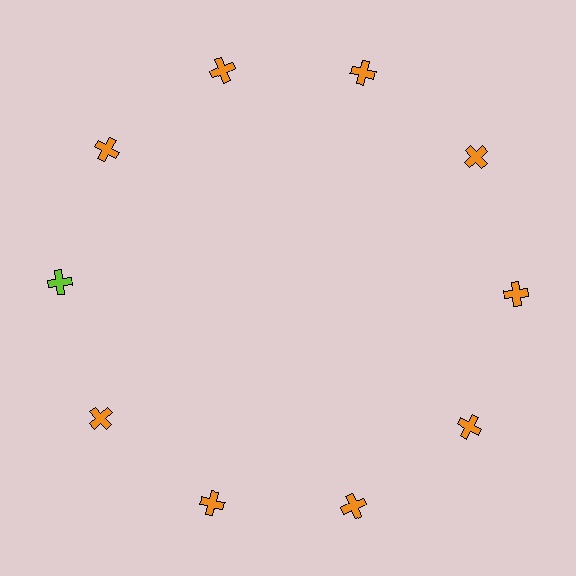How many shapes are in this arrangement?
There are 10 shapes arranged in a ring pattern.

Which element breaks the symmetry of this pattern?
The lime cross at roughly the 9 o'clock position breaks the symmetry. All other shapes are orange crosses.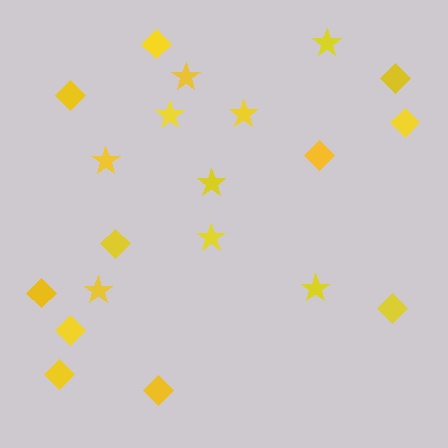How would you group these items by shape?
There are 2 groups: one group of stars (9) and one group of diamonds (11).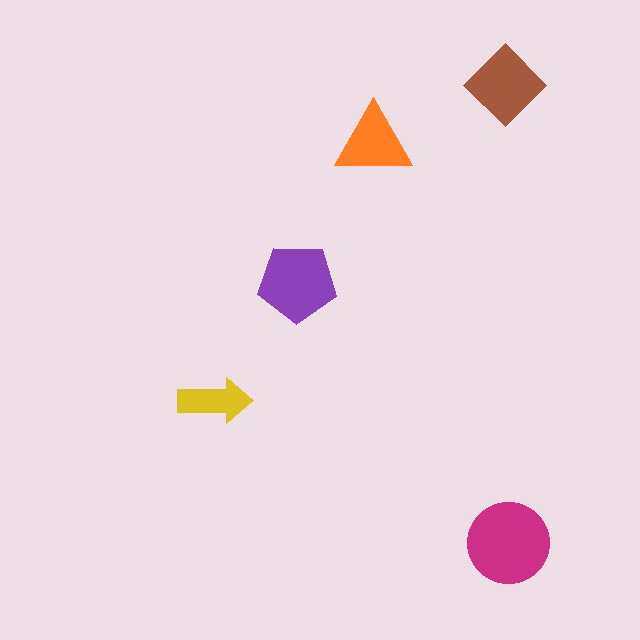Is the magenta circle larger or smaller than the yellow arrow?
Larger.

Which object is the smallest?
The yellow arrow.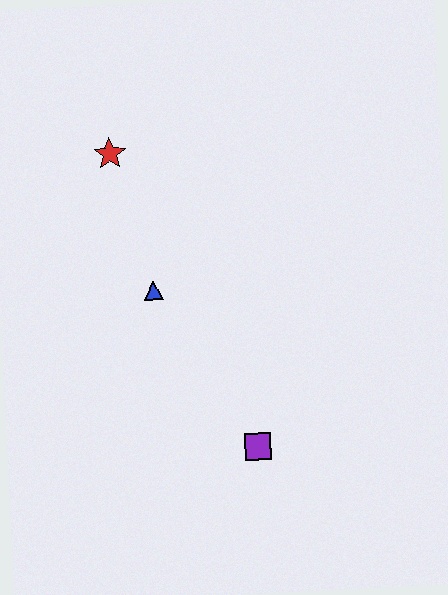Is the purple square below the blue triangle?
Yes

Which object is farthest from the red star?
The purple square is farthest from the red star.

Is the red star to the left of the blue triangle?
Yes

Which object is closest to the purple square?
The blue triangle is closest to the purple square.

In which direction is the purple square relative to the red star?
The purple square is below the red star.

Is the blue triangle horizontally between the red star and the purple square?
Yes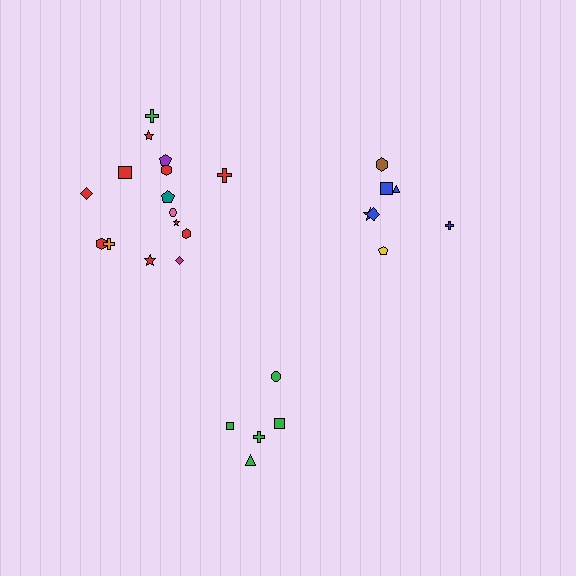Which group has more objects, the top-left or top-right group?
The top-left group.